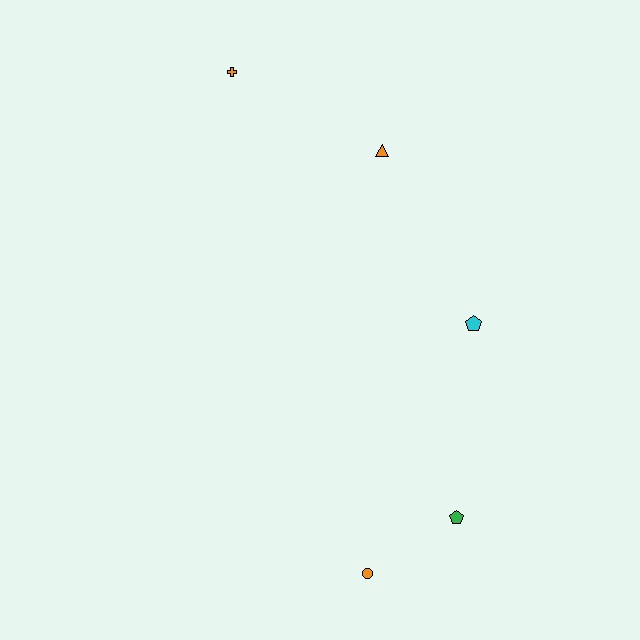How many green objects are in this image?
There is 1 green object.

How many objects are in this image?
There are 5 objects.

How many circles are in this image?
There is 1 circle.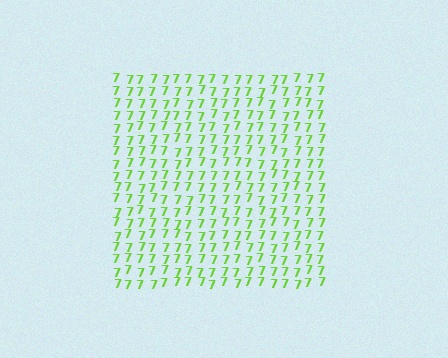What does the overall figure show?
The overall figure shows a square.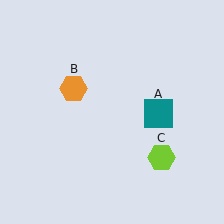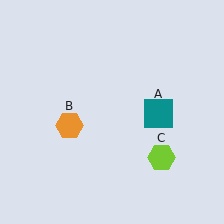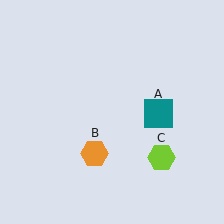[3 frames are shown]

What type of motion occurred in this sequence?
The orange hexagon (object B) rotated counterclockwise around the center of the scene.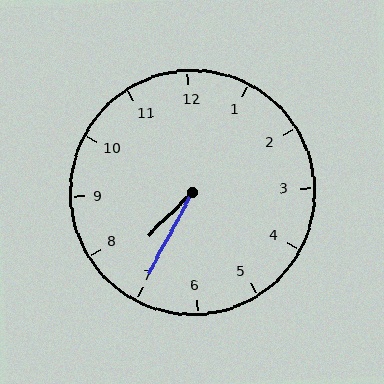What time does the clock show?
7:35.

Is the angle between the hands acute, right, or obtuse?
It is acute.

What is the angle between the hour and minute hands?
Approximately 18 degrees.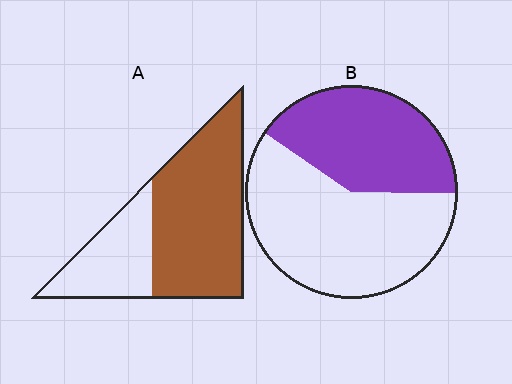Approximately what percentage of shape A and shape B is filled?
A is approximately 70% and B is approximately 40%.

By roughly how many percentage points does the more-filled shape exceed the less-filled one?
By roughly 25 percentage points (A over B).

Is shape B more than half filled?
No.